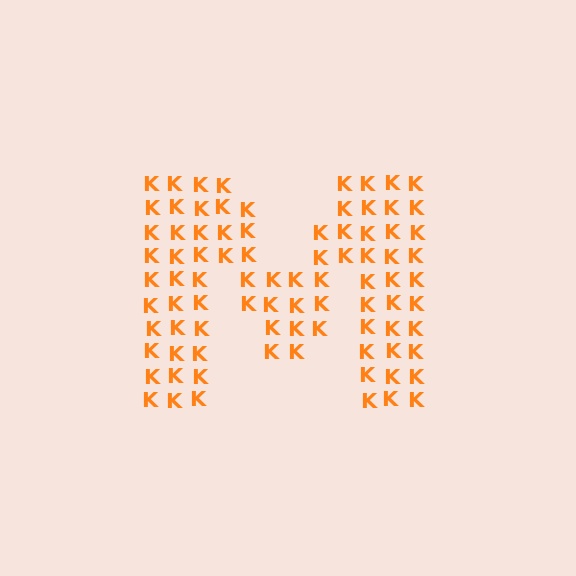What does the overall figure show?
The overall figure shows the letter M.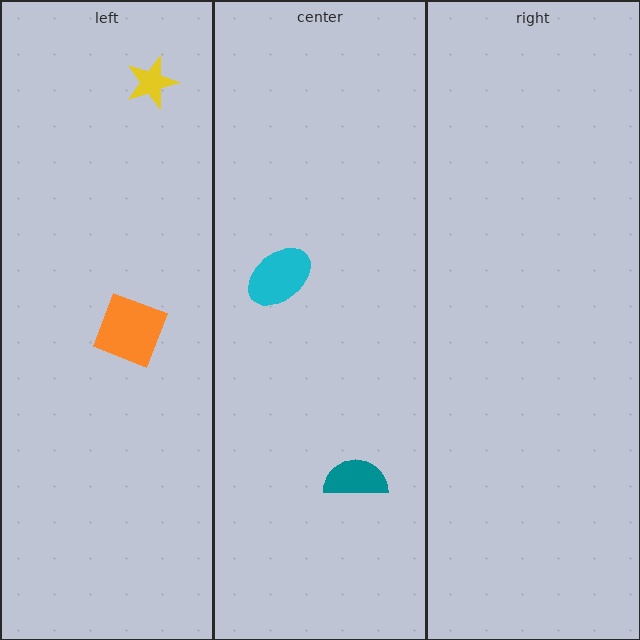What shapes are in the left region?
The orange square, the yellow star.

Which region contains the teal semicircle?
The center region.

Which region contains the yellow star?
The left region.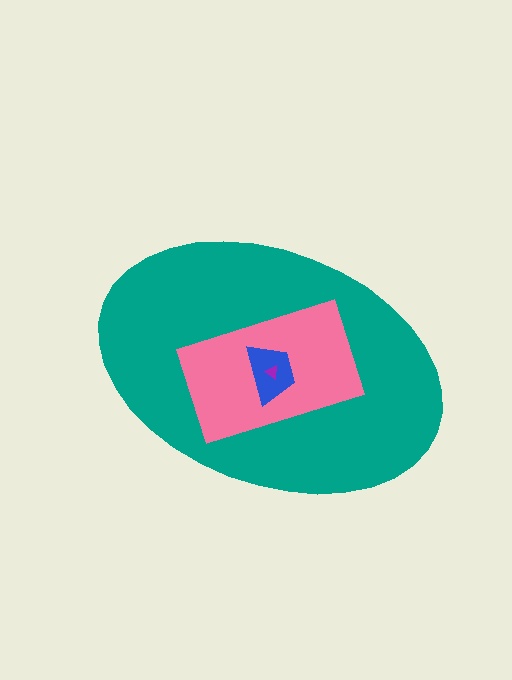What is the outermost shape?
The teal ellipse.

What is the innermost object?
The purple triangle.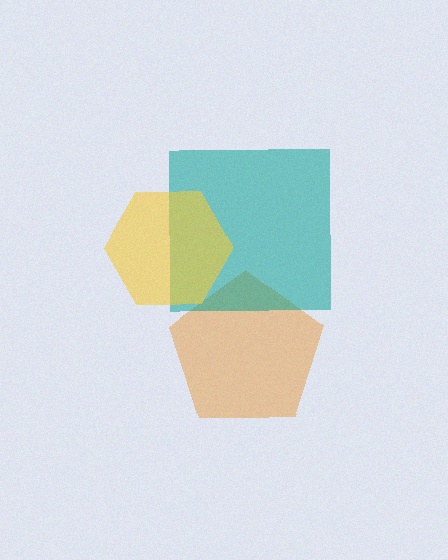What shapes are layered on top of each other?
The layered shapes are: an orange pentagon, a teal square, a yellow hexagon.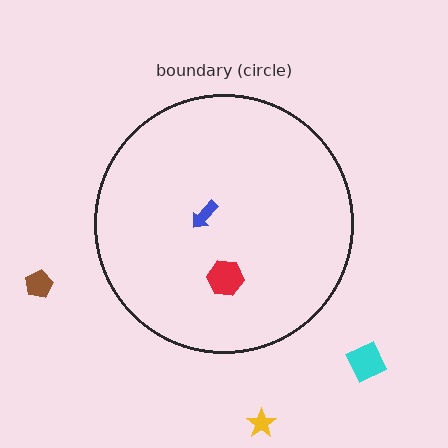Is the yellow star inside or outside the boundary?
Outside.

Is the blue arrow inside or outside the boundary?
Inside.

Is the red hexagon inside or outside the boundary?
Inside.